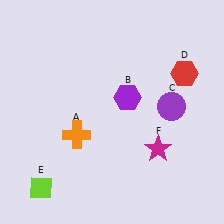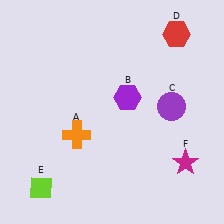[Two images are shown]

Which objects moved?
The objects that moved are: the red hexagon (D), the magenta star (F).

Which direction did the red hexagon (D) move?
The red hexagon (D) moved up.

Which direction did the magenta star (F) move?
The magenta star (F) moved right.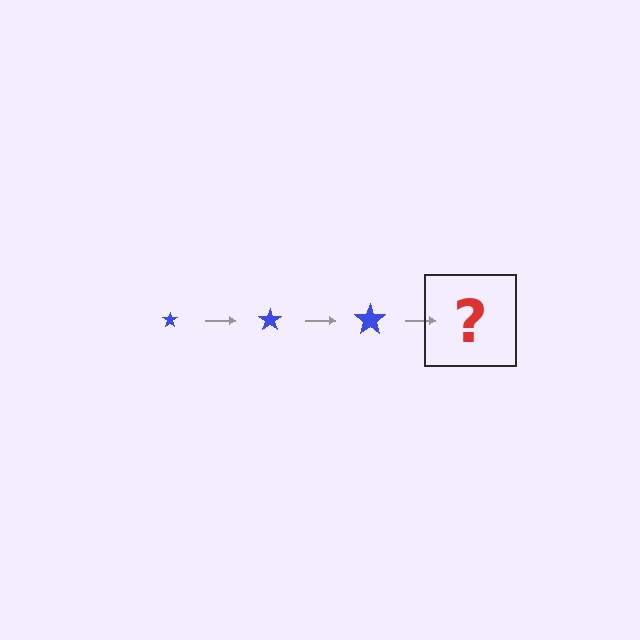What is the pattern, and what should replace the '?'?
The pattern is that the star gets progressively larger each step. The '?' should be a blue star, larger than the previous one.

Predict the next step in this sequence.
The next step is a blue star, larger than the previous one.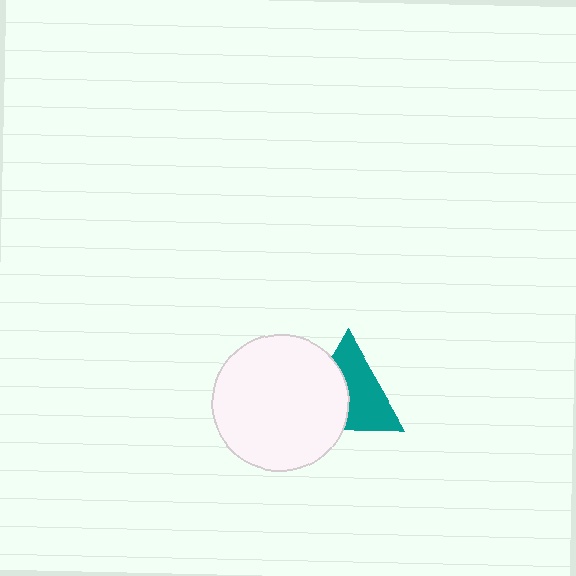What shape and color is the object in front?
The object in front is a white circle.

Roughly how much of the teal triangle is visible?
About half of it is visible (roughly 56%).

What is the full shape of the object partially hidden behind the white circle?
The partially hidden object is a teal triangle.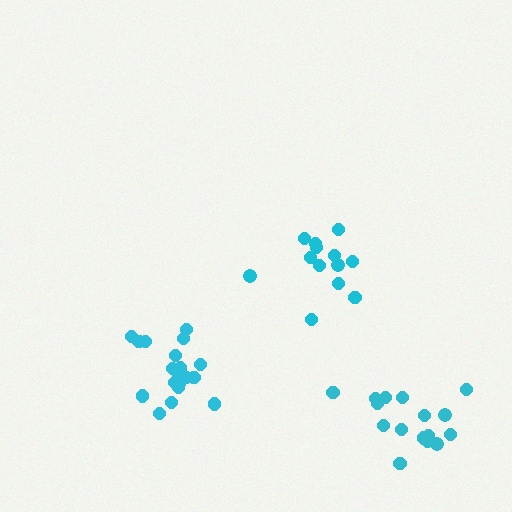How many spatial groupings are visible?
There are 3 spatial groupings.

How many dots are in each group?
Group 1: 19 dots, Group 2: 13 dots, Group 3: 16 dots (48 total).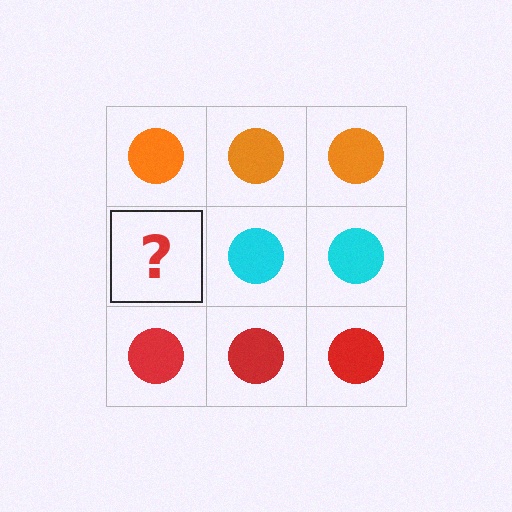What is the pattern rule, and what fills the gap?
The rule is that each row has a consistent color. The gap should be filled with a cyan circle.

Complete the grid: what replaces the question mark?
The question mark should be replaced with a cyan circle.